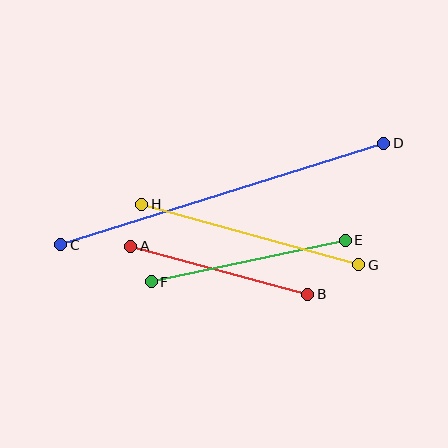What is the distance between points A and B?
The distance is approximately 184 pixels.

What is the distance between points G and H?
The distance is approximately 225 pixels.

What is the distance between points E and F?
The distance is approximately 198 pixels.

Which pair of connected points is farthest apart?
Points C and D are farthest apart.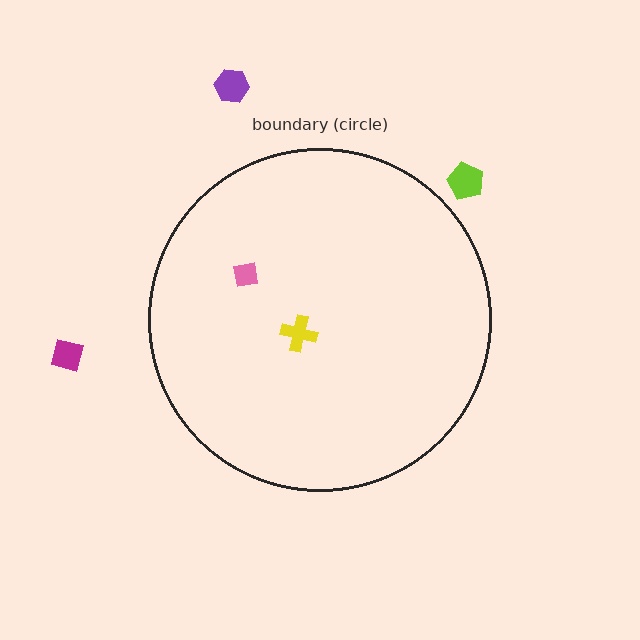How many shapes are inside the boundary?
2 inside, 3 outside.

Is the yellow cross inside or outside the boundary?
Inside.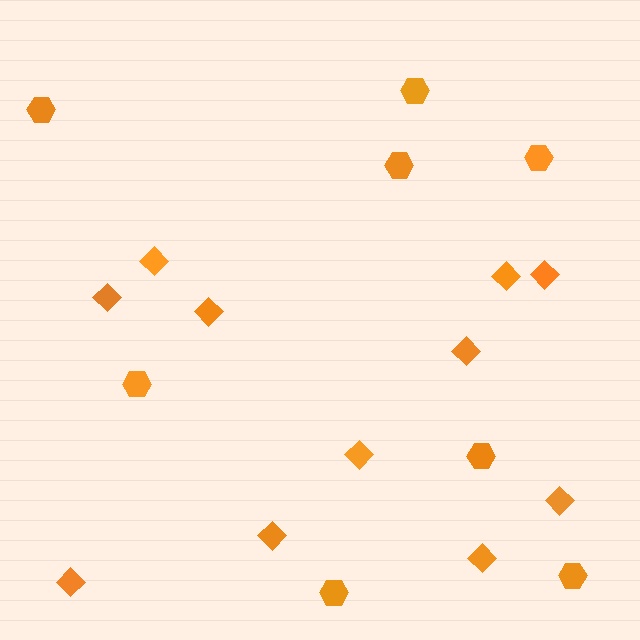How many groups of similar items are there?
There are 2 groups: one group of diamonds (11) and one group of hexagons (8).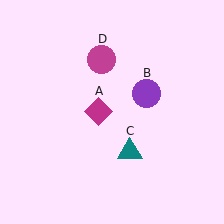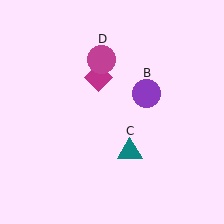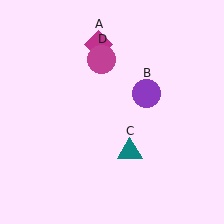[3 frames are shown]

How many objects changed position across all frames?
1 object changed position: magenta diamond (object A).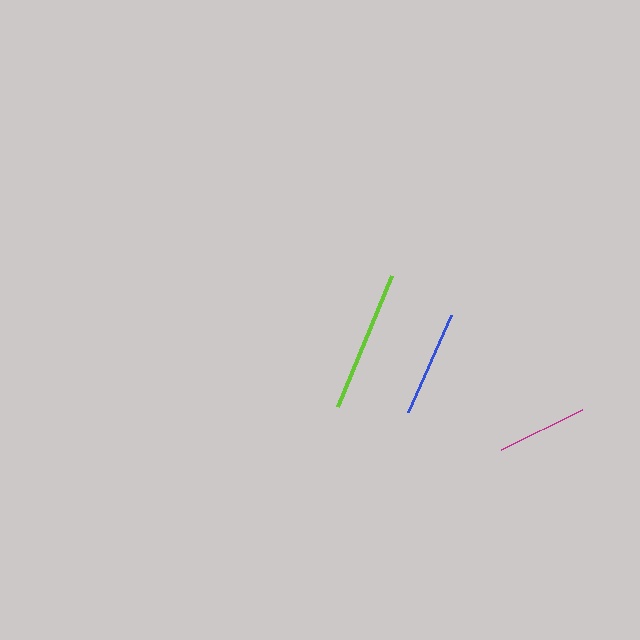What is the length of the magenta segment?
The magenta segment is approximately 90 pixels long.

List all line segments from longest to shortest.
From longest to shortest: lime, blue, magenta.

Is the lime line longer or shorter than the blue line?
The lime line is longer than the blue line.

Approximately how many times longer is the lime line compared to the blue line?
The lime line is approximately 1.3 times the length of the blue line.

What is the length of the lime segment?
The lime segment is approximately 142 pixels long.